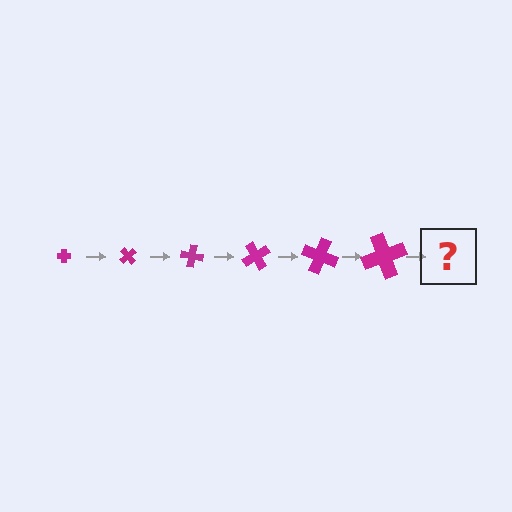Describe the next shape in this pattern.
It should be a cross, larger than the previous one and rotated 300 degrees from the start.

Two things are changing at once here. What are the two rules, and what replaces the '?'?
The two rules are that the cross grows larger each step and it rotates 50 degrees each step. The '?' should be a cross, larger than the previous one and rotated 300 degrees from the start.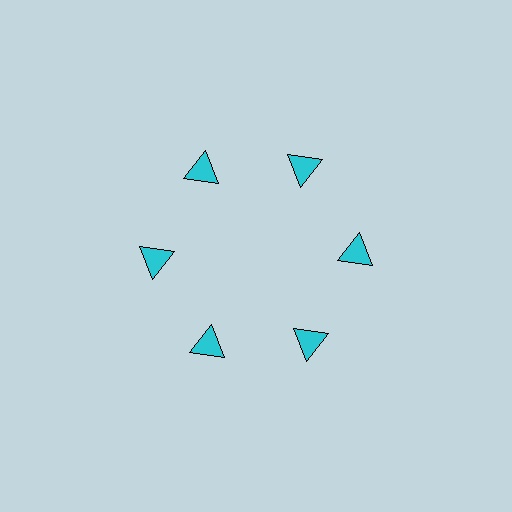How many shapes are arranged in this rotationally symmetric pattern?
There are 6 shapes, arranged in 6 groups of 1.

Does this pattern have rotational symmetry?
Yes, this pattern has 6-fold rotational symmetry. It looks the same after rotating 60 degrees around the center.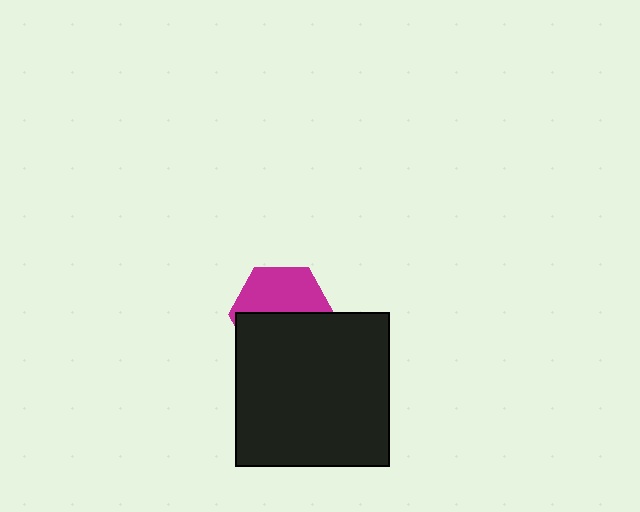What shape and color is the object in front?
The object in front is a black square.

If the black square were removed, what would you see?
You would see the complete magenta hexagon.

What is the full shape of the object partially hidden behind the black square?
The partially hidden object is a magenta hexagon.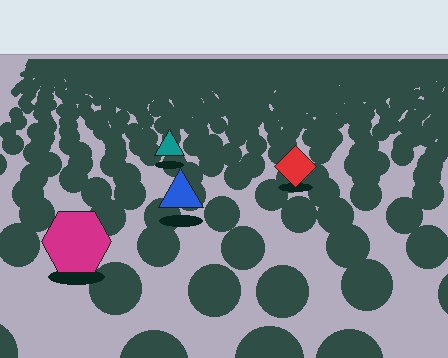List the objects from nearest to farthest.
From nearest to farthest: the magenta hexagon, the blue triangle, the red diamond, the teal triangle.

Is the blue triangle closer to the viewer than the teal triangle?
Yes. The blue triangle is closer — you can tell from the texture gradient: the ground texture is coarser near it.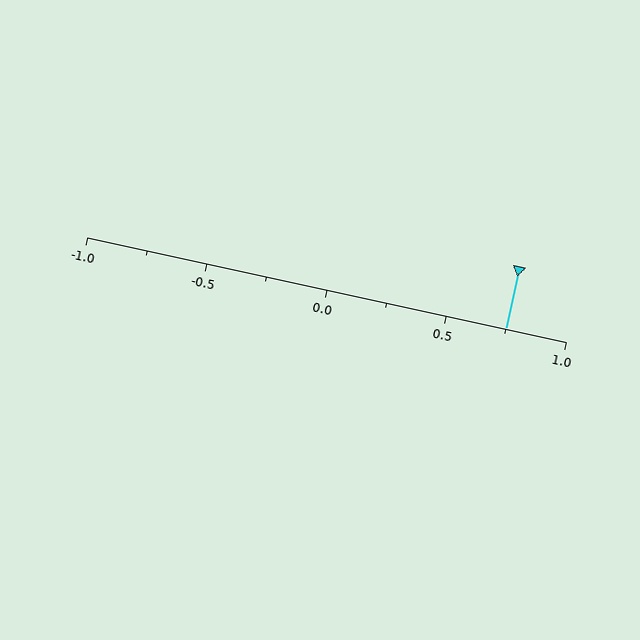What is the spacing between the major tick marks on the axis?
The major ticks are spaced 0.5 apart.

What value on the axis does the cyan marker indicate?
The marker indicates approximately 0.75.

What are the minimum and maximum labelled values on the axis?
The axis runs from -1.0 to 1.0.